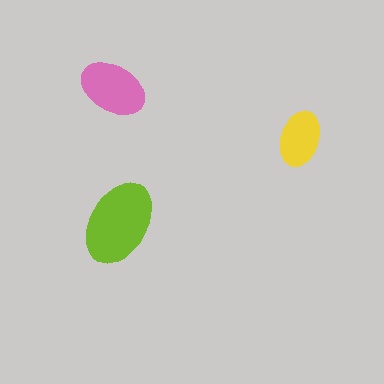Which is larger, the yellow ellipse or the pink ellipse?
The pink one.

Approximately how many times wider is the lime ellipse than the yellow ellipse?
About 1.5 times wider.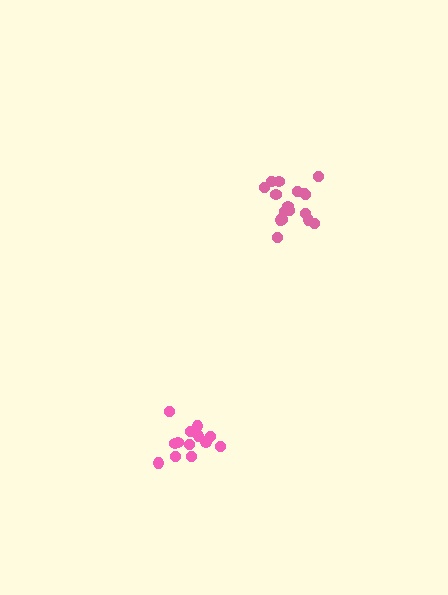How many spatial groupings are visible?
There are 2 spatial groupings.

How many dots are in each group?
Group 1: 17 dots, Group 2: 13 dots (30 total).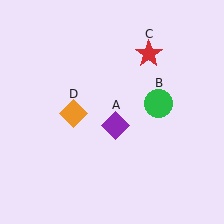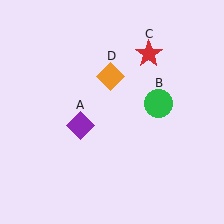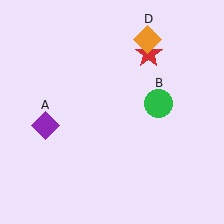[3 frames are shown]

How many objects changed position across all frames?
2 objects changed position: purple diamond (object A), orange diamond (object D).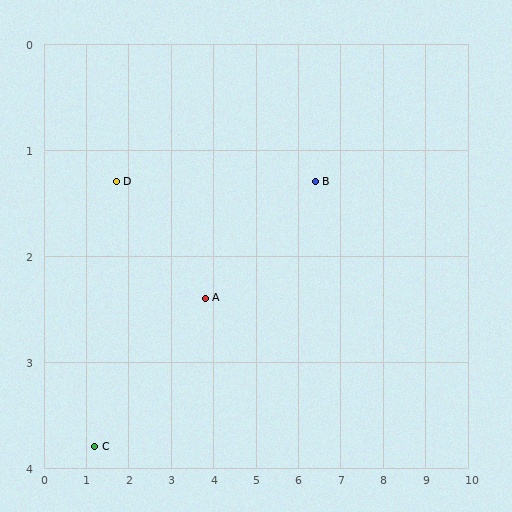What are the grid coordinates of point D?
Point D is at approximately (1.7, 1.3).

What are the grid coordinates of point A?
Point A is at approximately (3.8, 2.4).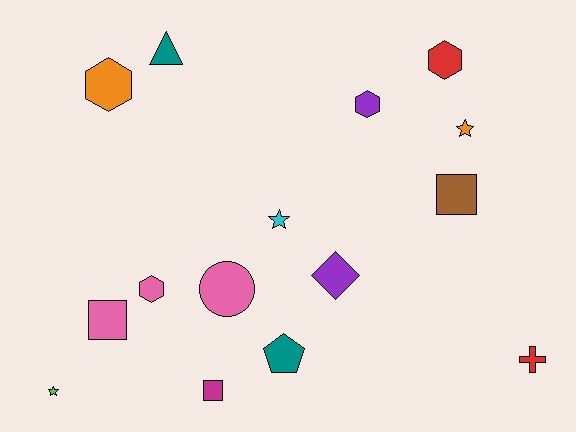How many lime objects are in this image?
There is 1 lime object.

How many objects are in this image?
There are 15 objects.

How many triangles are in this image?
There is 1 triangle.